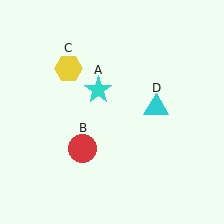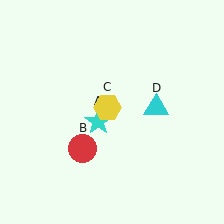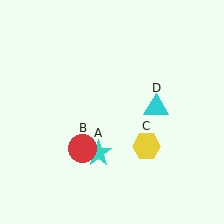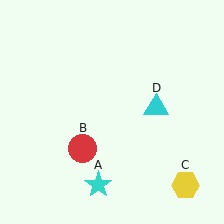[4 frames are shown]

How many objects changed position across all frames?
2 objects changed position: cyan star (object A), yellow hexagon (object C).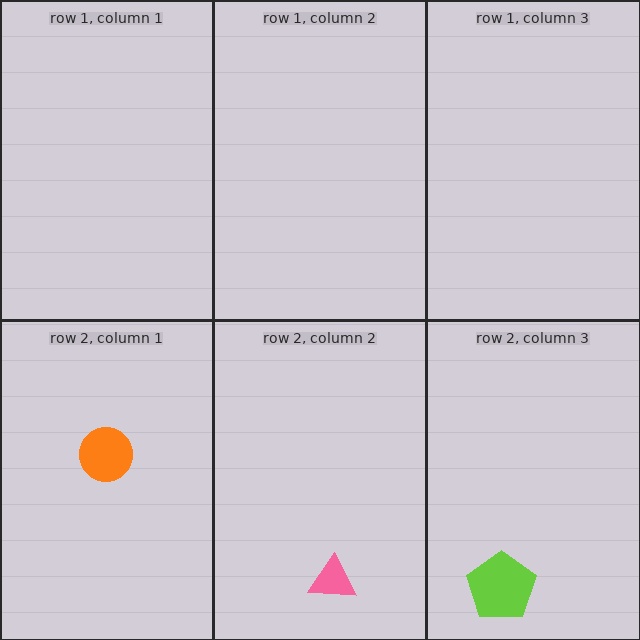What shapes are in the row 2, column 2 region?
The pink triangle.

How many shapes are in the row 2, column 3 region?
1.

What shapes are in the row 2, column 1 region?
The orange circle.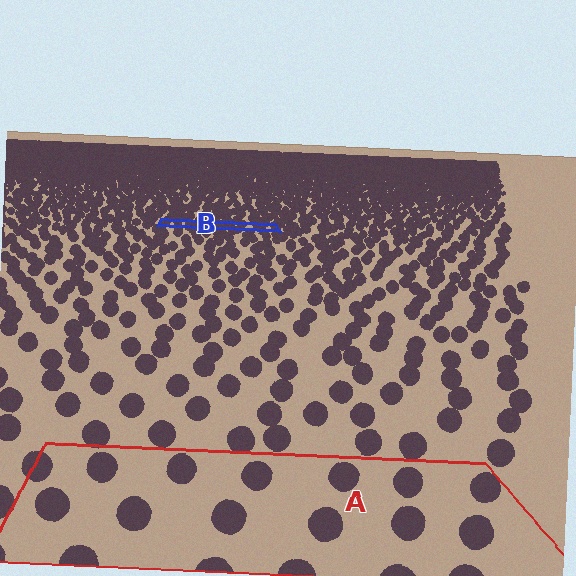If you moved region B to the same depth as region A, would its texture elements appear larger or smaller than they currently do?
They would appear larger. At a closer depth, the same texture elements are projected at a bigger on-screen size.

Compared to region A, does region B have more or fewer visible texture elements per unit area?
Region B has more texture elements per unit area — they are packed more densely because it is farther away.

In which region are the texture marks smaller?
The texture marks are smaller in region B, because it is farther away.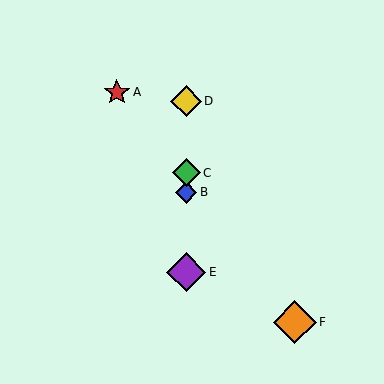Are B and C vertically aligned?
Yes, both are at x≈186.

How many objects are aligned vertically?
4 objects (B, C, D, E) are aligned vertically.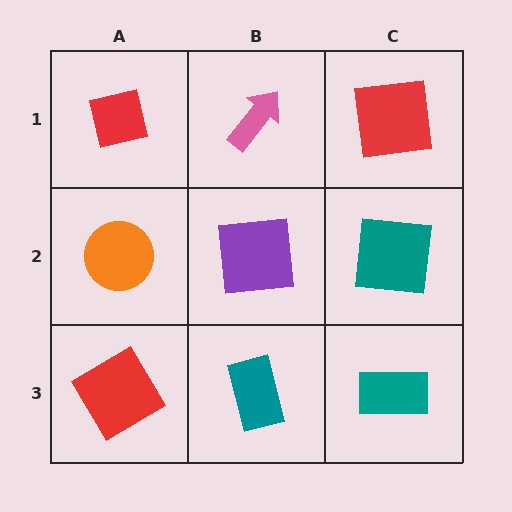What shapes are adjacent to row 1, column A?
An orange circle (row 2, column A), a pink arrow (row 1, column B).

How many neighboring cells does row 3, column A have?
2.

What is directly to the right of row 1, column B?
A red square.